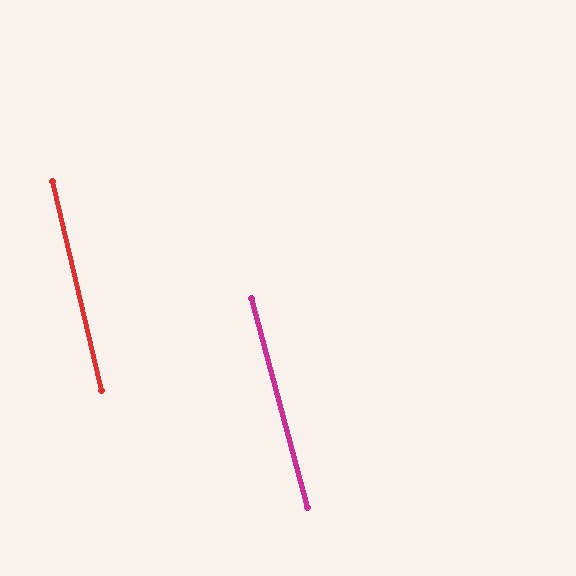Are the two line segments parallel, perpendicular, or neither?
Parallel — their directions differ by only 1.9°.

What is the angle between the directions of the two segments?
Approximately 2 degrees.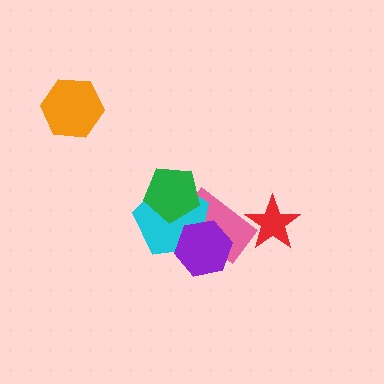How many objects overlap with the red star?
1 object overlaps with the red star.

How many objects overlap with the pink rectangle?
4 objects overlap with the pink rectangle.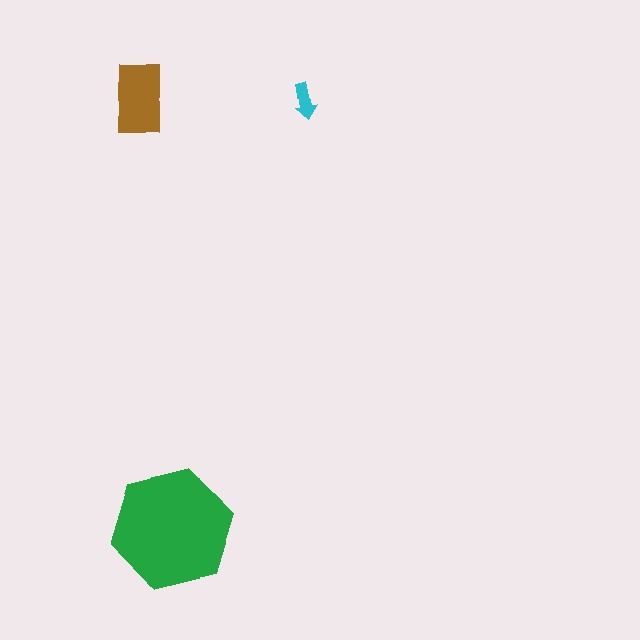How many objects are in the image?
There are 3 objects in the image.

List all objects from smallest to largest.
The cyan arrow, the brown rectangle, the green hexagon.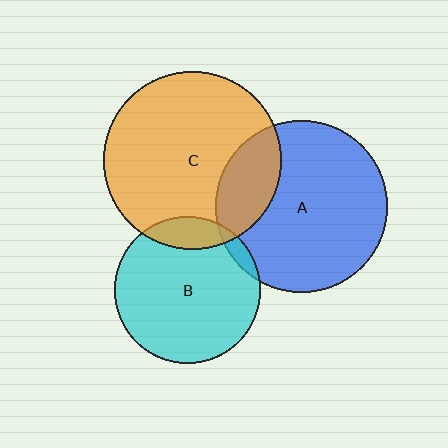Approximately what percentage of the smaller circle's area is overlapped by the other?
Approximately 20%.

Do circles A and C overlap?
Yes.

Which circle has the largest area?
Circle C (orange).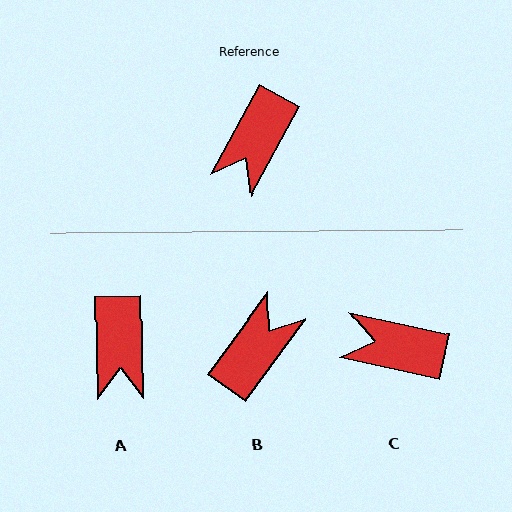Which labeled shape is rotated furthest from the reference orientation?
B, about 172 degrees away.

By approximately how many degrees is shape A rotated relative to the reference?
Approximately 29 degrees counter-clockwise.